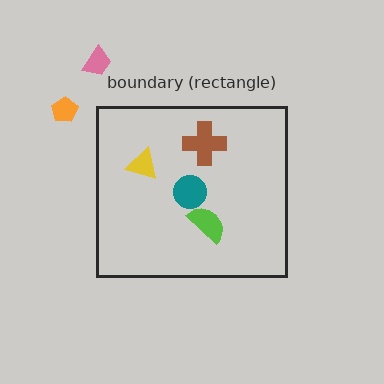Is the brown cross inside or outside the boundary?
Inside.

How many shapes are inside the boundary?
4 inside, 2 outside.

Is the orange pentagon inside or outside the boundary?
Outside.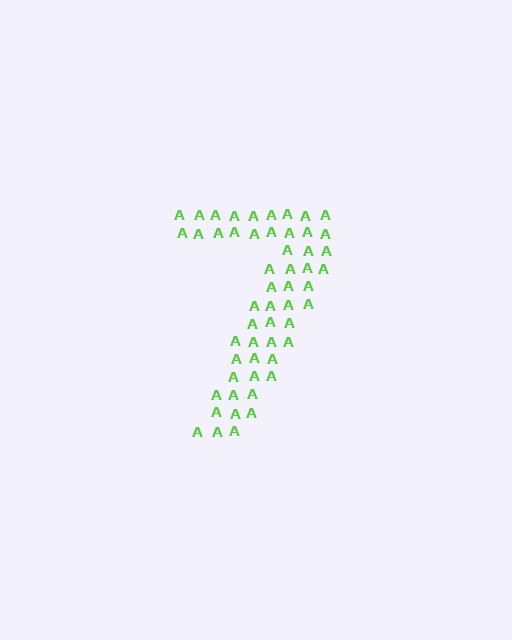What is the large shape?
The large shape is the digit 7.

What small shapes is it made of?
It is made of small letter A's.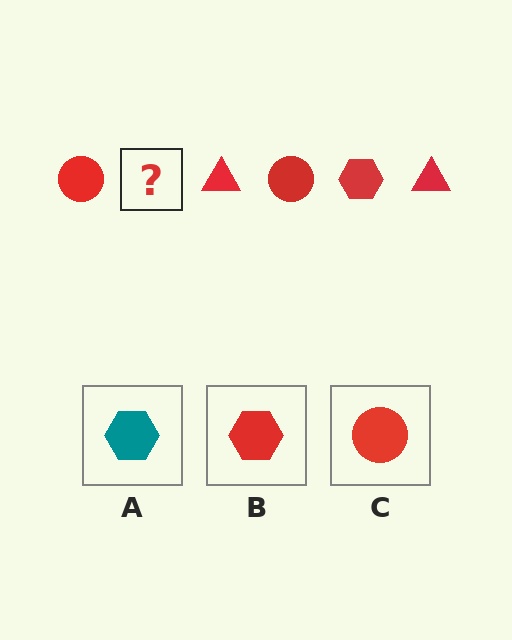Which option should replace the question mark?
Option B.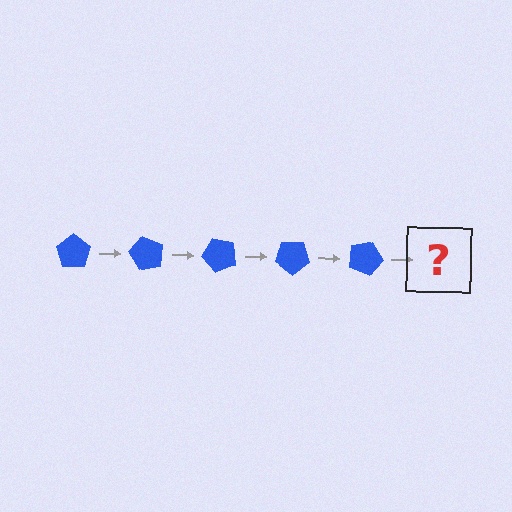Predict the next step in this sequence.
The next step is a blue pentagon rotated 300 degrees.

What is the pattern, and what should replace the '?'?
The pattern is that the pentagon rotates 60 degrees each step. The '?' should be a blue pentagon rotated 300 degrees.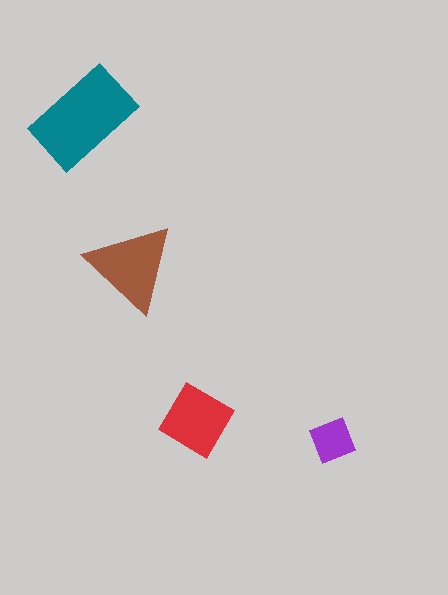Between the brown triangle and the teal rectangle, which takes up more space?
The teal rectangle.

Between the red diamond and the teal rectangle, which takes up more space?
The teal rectangle.